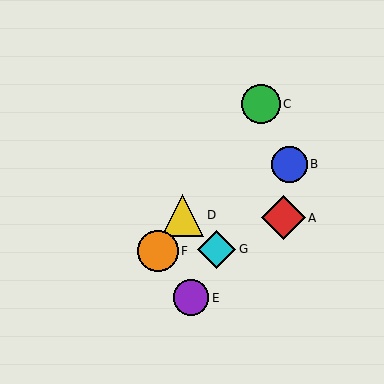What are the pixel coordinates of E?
Object E is at (191, 298).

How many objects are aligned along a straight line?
3 objects (C, D, F) are aligned along a straight line.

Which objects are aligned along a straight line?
Objects C, D, F are aligned along a straight line.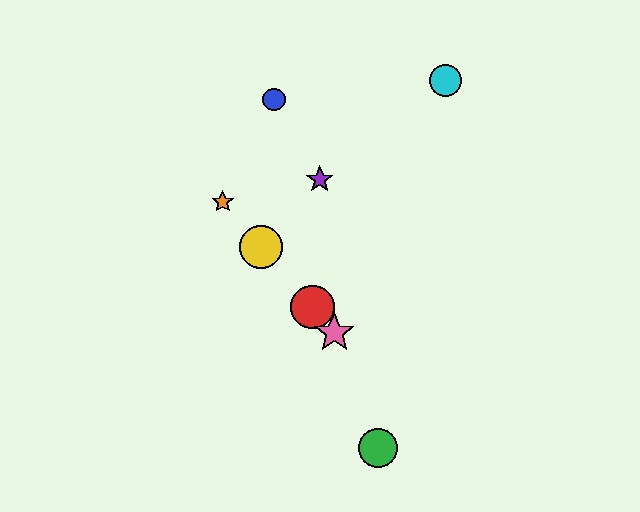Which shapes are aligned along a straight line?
The red circle, the yellow circle, the orange star, the pink star are aligned along a straight line.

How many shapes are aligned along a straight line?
4 shapes (the red circle, the yellow circle, the orange star, the pink star) are aligned along a straight line.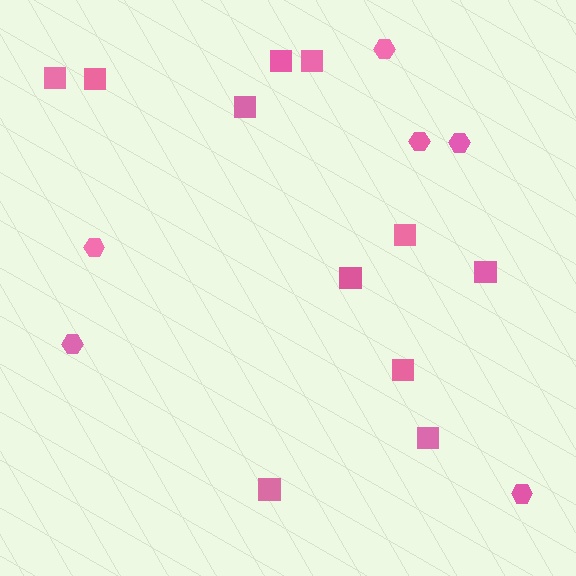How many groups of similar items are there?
There are 2 groups: one group of hexagons (6) and one group of squares (11).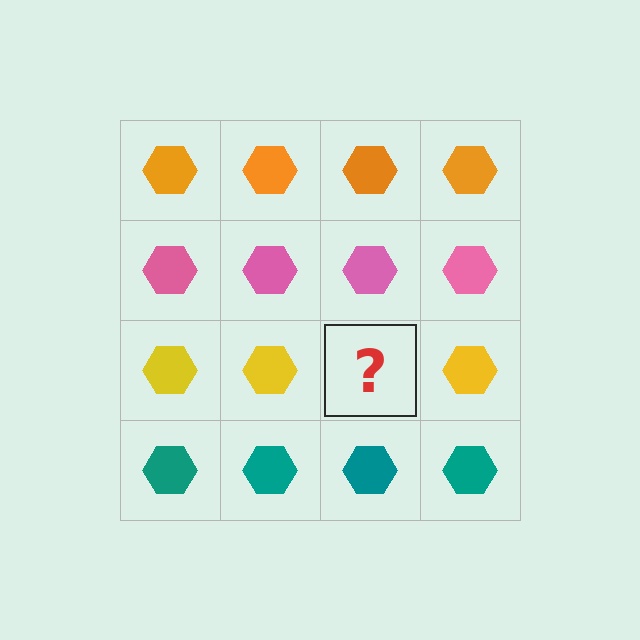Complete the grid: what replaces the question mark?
The question mark should be replaced with a yellow hexagon.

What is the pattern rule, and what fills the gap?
The rule is that each row has a consistent color. The gap should be filled with a yellow hexagon.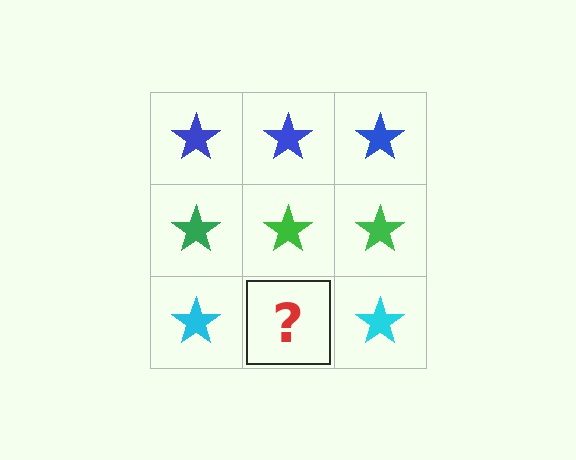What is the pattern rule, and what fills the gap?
The rule is that each row has a consistent color. The gap should be filled with a cyan star.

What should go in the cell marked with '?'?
The missing cell should contain a cyan star.